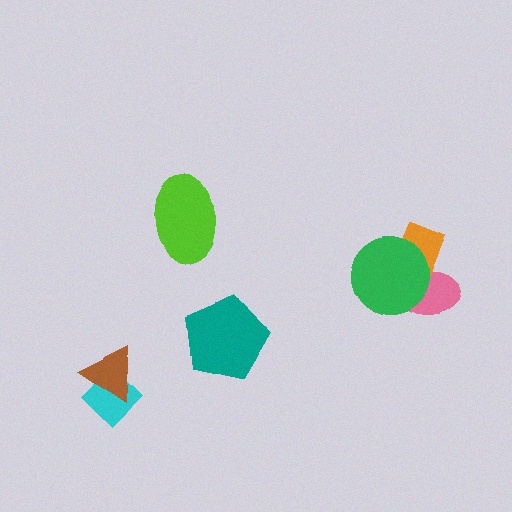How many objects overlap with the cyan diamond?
1 object overlaps with the cyan diamond.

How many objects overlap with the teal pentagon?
0 objects overlap with the teal pentagon.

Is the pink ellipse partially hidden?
Yes, it is partially covered by another shape.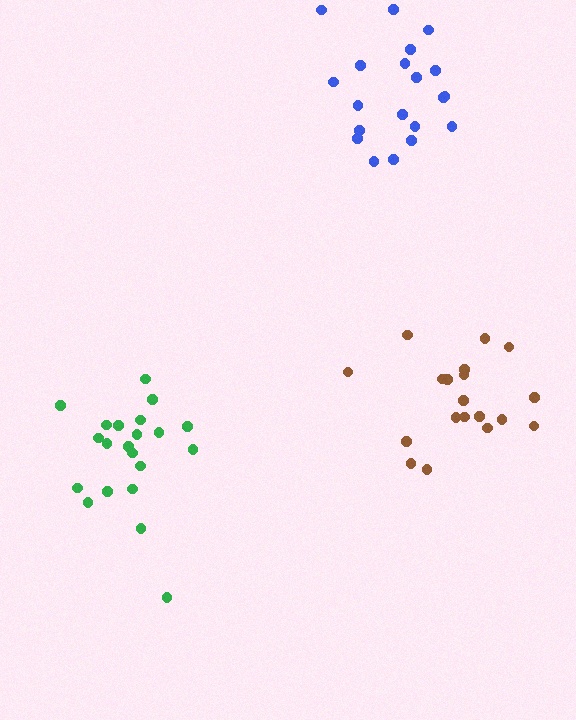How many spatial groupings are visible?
There are 3 spatial groupings.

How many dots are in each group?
Group 1: 19 dots, Group 2: 20 dots, Group 3: 21 dots (60 total).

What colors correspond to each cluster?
The clusters are colored: brown, blue, green.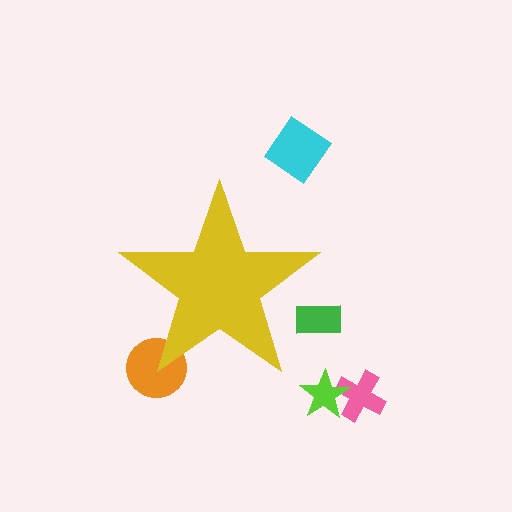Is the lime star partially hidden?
No, the lime star is fully visible.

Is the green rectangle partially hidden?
Yes, the green rectangle is partially hidden behind the yellow star.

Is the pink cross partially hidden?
No, the pink cross is fully visible.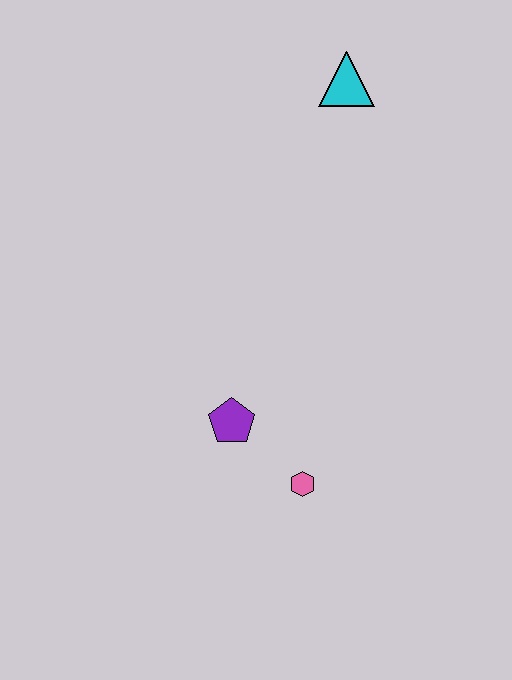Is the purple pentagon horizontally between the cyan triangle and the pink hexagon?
No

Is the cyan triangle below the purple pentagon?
No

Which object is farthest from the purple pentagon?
The cyan triangle is farthest from the purple pentagon.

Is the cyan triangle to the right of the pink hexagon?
Yes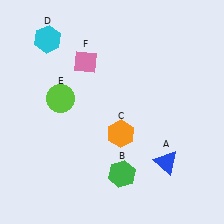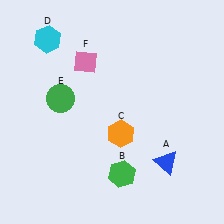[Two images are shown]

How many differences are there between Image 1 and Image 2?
There is 1 difference between the two images.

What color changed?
The circle (E) changed from lime in Image 1 to green in Image 2.